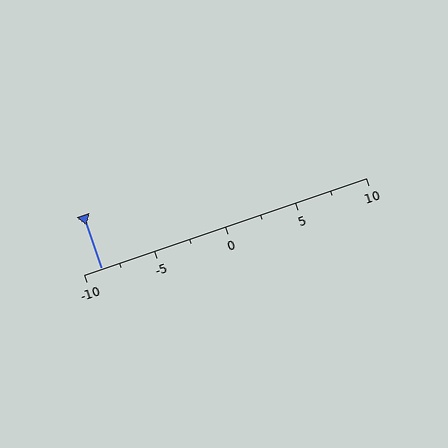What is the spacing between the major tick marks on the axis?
The major ticks are spaced 5 apart.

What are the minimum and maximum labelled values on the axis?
The axis runs from -10 to 10.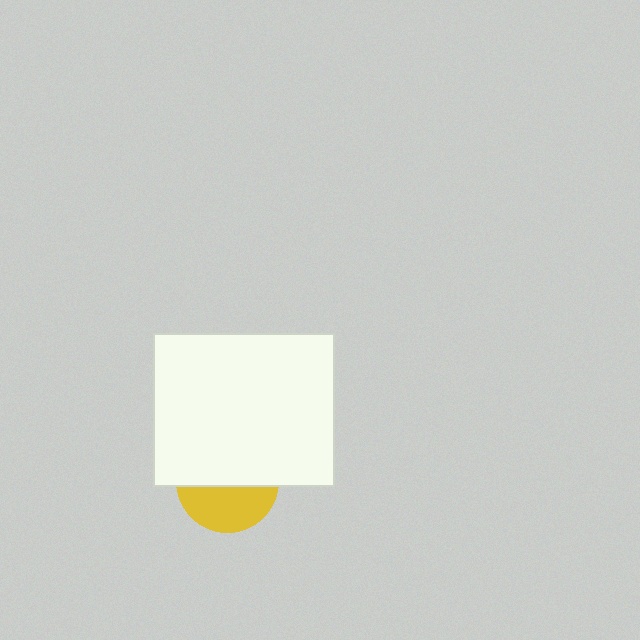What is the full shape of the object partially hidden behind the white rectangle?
The partially hidden object is a yellow circle.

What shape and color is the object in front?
The object in front is a white rectangle.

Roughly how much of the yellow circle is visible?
A small part of it is visible (roughly 42%).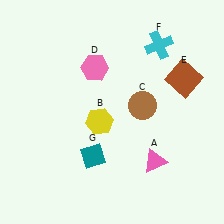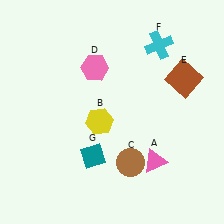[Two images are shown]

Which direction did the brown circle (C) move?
The brown circle (C) moved down.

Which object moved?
The brown circle (C) moved down.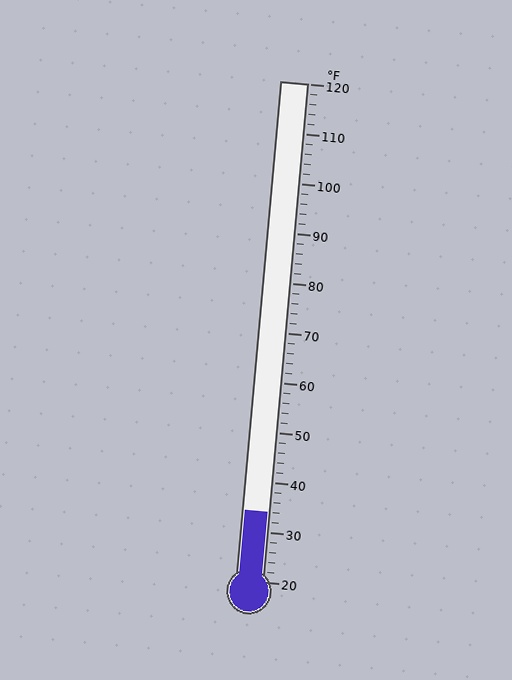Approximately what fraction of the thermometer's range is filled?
The thermometer is filled to approximately 15% of its range.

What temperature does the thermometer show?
The thermometer shows approximately 34°F.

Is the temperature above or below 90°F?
The temperature is below 90°F.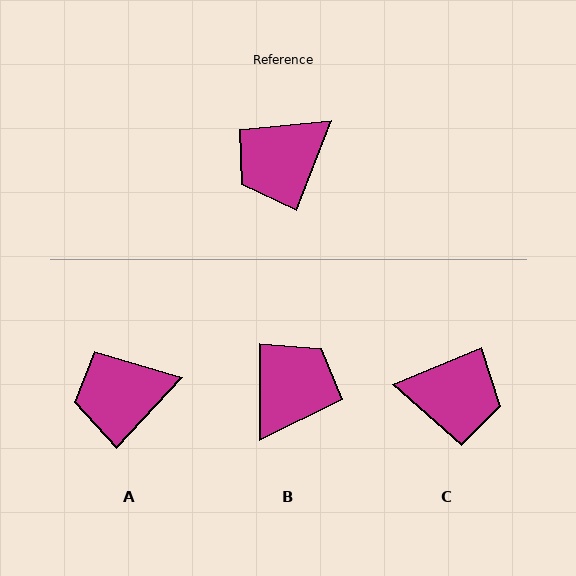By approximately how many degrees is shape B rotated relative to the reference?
Approximately 159 degrees clockwise.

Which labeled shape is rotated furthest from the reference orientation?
B, about 159 degrees away.